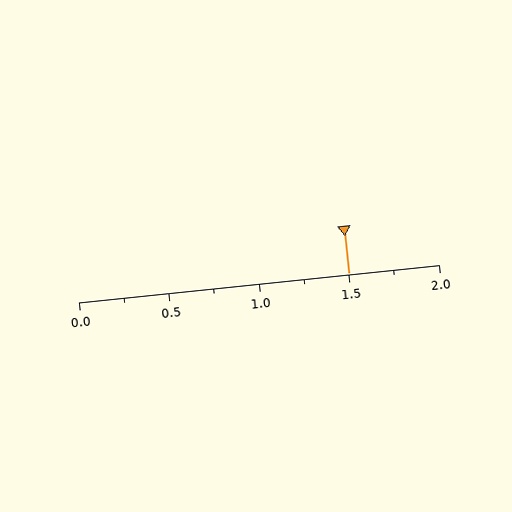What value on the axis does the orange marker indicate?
The marker indicates approximately 1.5.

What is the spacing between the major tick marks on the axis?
The major ticks are spaced 0.5 apart.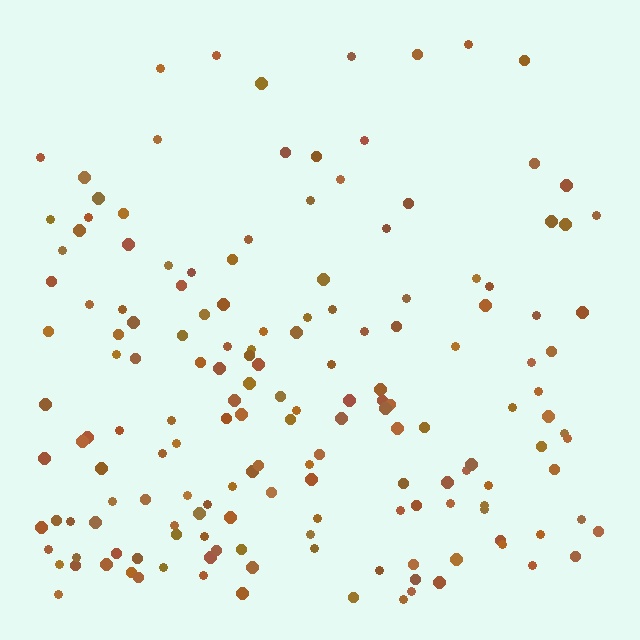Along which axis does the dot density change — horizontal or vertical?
Vertical.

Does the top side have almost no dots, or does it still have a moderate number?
Still a moderate number, just noticeably fewer than the bottom.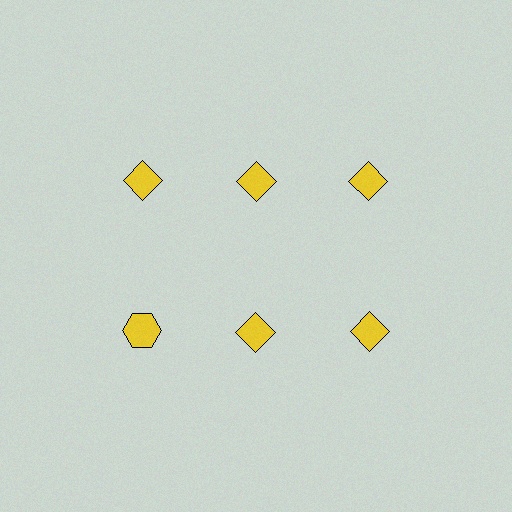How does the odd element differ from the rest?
It has a different shape: hexagon instead of diamond.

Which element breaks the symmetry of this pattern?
The yellow hexagon in the second row, leftmost column breaks the symmetry. All other shapes are yellow diamonds.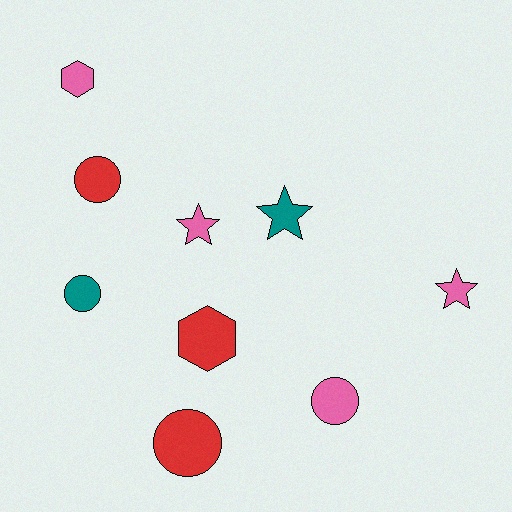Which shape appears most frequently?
Circle, with 4 objects.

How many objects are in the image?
There are 9 objects.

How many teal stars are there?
There is 1 teal star.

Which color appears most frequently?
Pink, with 4 objects.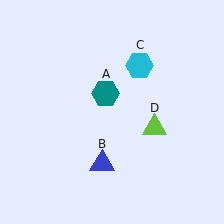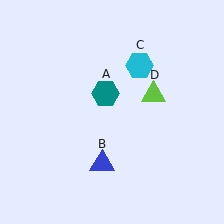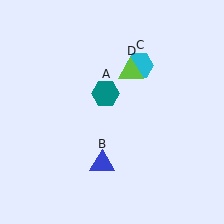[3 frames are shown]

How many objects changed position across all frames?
1 object changed position: lime triangle (object D).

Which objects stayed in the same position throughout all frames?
Teal hexagon (object A) and blue triangle (object B) and cyan hexagon (object C) remained stationary.